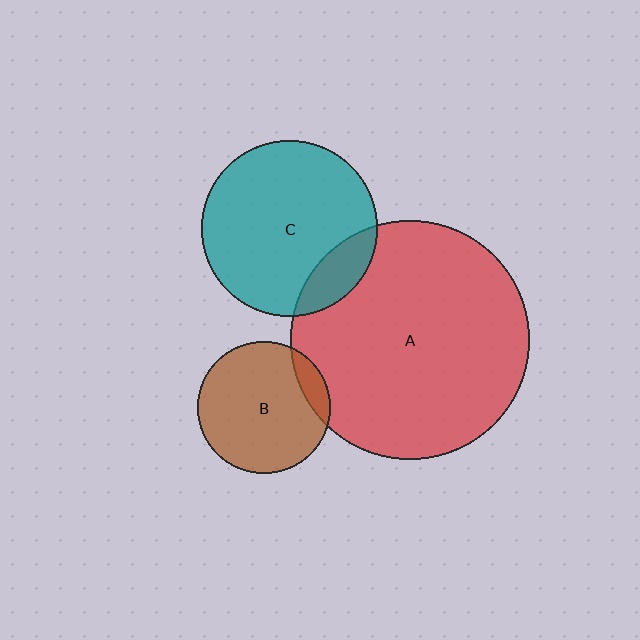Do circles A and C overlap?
Yes.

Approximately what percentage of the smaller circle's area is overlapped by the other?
Approximately 15%.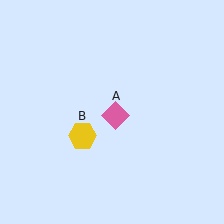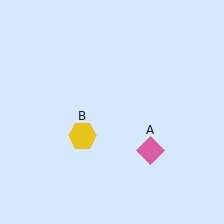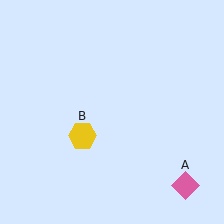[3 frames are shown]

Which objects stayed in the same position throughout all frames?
Yellow hexagon (object B) remained stationary.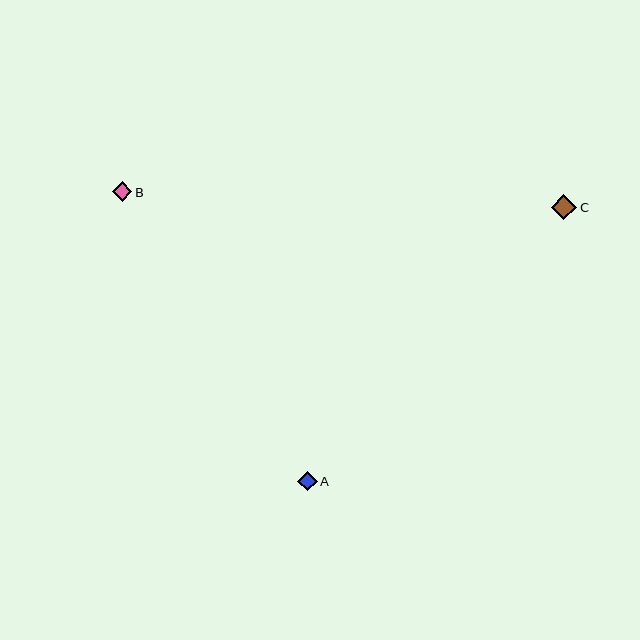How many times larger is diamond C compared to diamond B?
Diamond C is approximately 1.3 times the size of diamond B.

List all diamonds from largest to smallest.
From largest to smallest: C, A, B.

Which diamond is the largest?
Diamond C is the largest with a size of approximately 25 pixels.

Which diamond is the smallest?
Diamond B is the smallest with a size of approximately 19 pixels.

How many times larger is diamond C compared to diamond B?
Diamond C is approximately 1.3 times the size of diamond B.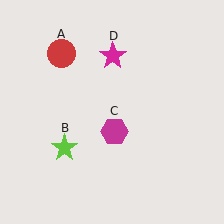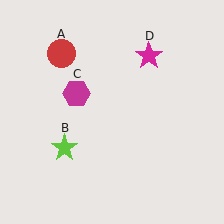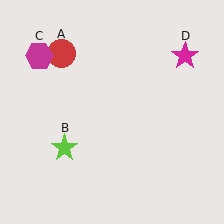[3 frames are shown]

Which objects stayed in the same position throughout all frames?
Red circle (object A) and lime star (object B) remained stationary.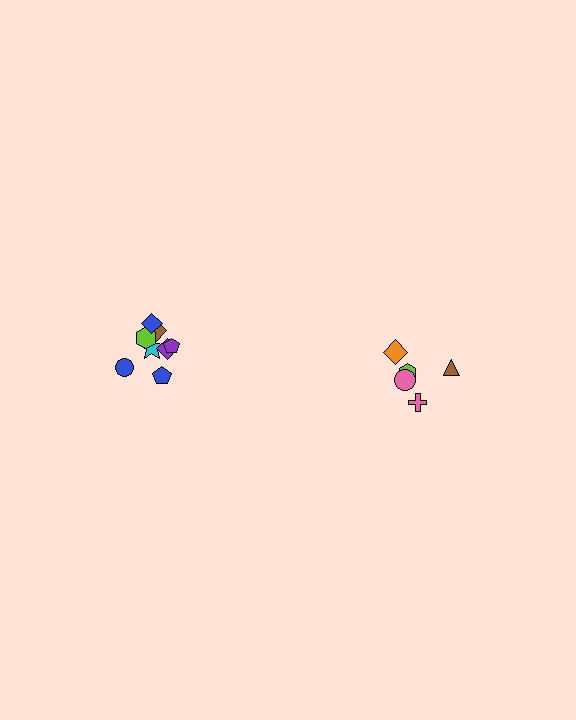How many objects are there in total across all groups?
There are 13 objects.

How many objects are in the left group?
There are 8 objects.